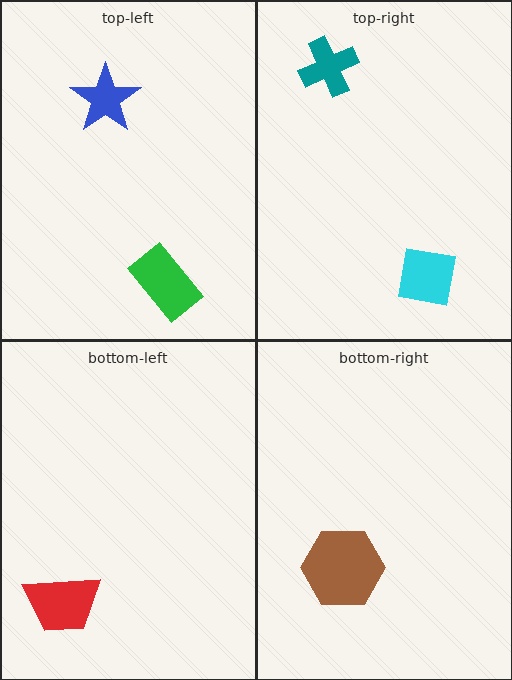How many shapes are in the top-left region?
2.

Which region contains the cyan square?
The top-right region.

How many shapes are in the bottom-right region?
1.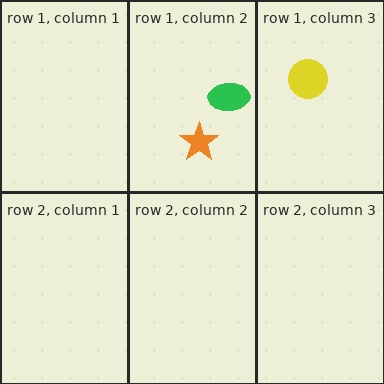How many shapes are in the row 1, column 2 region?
2.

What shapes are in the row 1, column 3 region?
The yellow circle.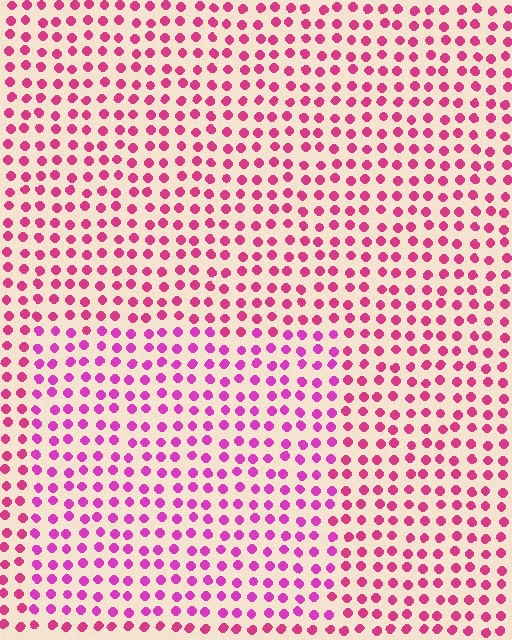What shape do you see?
I see a rectangle.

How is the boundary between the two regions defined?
The boundary is defined purely by a slight shift in hue (about 22 degrees). Spacing, size, and orientation are identical on both sides.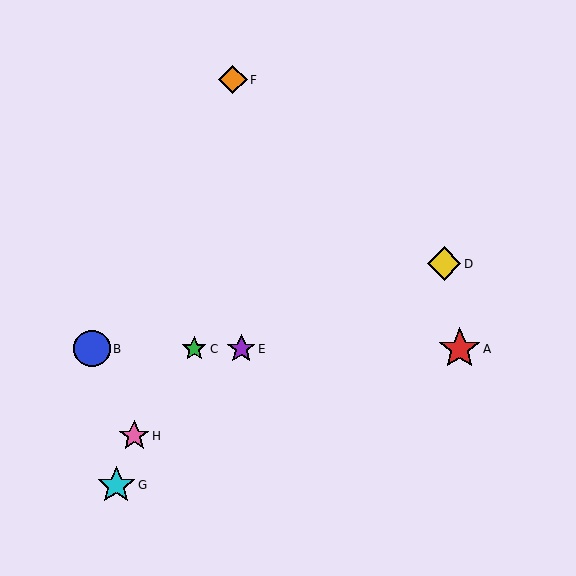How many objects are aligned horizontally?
4 objects (A, B, C, E) are aligned horizontally.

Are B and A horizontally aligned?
Yes, both are at y≈349.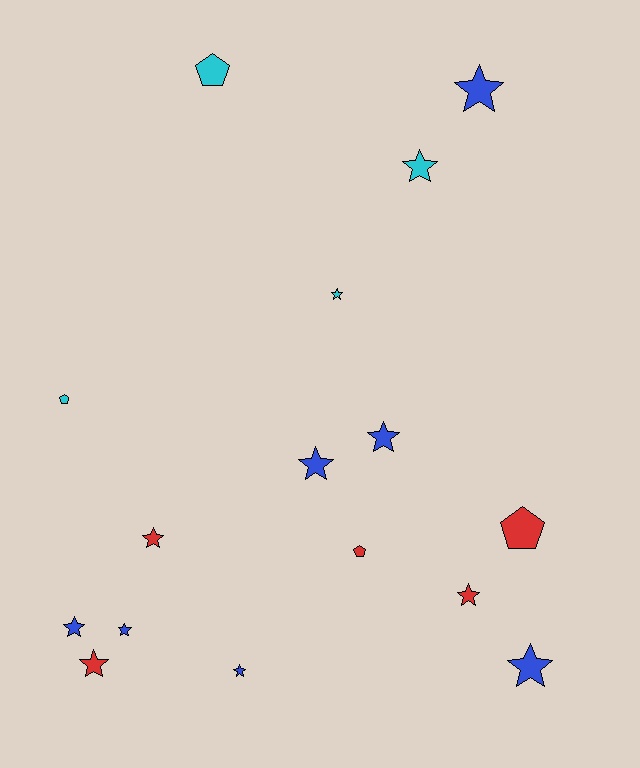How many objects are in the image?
There are 16 objects.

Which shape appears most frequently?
Star, with 12 objects.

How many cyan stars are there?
There are 2 cyan stars.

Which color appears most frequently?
Blue, with 7 objects.